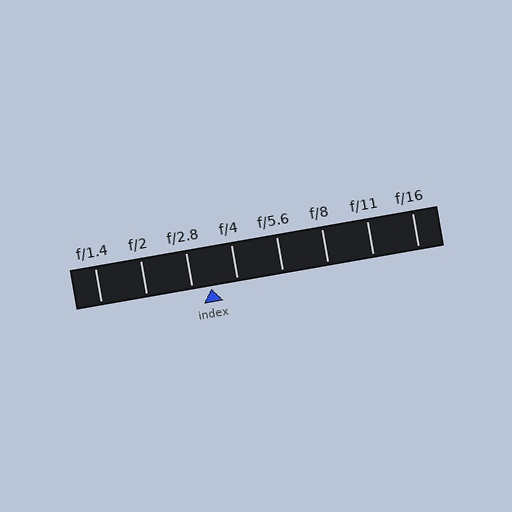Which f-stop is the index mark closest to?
The index mark is closest to f/2.8.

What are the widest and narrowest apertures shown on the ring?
The widest aperture shown is f/1.4 and the narrowest is f/16.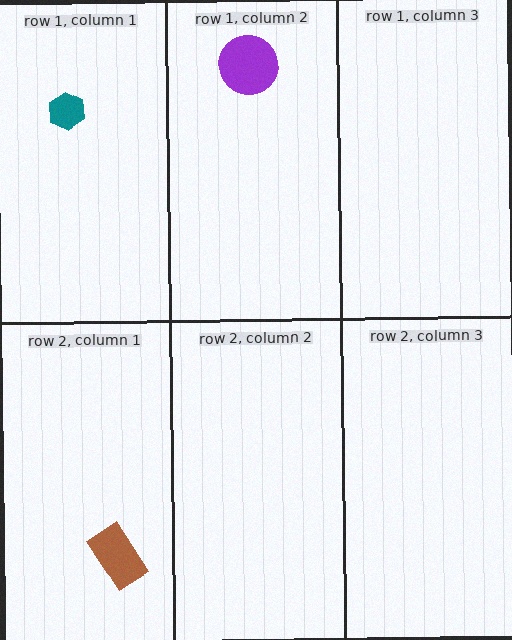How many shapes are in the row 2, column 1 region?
1.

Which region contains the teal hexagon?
The row 1, column 1 region.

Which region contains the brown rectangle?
The row 2, column 1 region.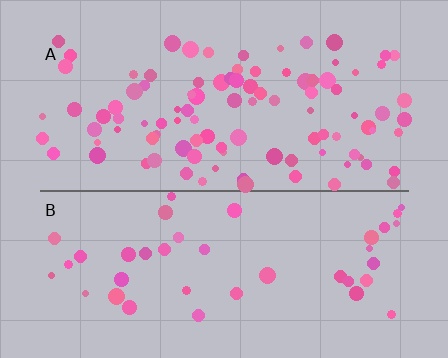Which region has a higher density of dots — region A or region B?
A (the top).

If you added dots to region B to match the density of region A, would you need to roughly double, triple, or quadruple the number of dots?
Approximately double.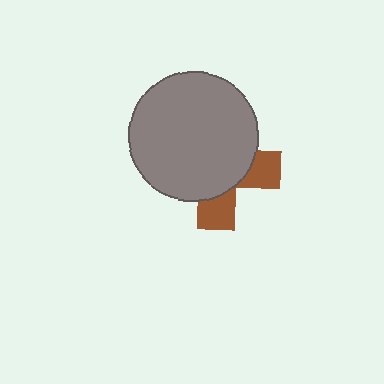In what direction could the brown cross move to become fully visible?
The brown cross could move toward the lower-right. That would shift it out from behind the gray circle entirely.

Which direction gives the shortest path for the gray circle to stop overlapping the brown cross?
Moving toward the upper-left gives the shortest separation.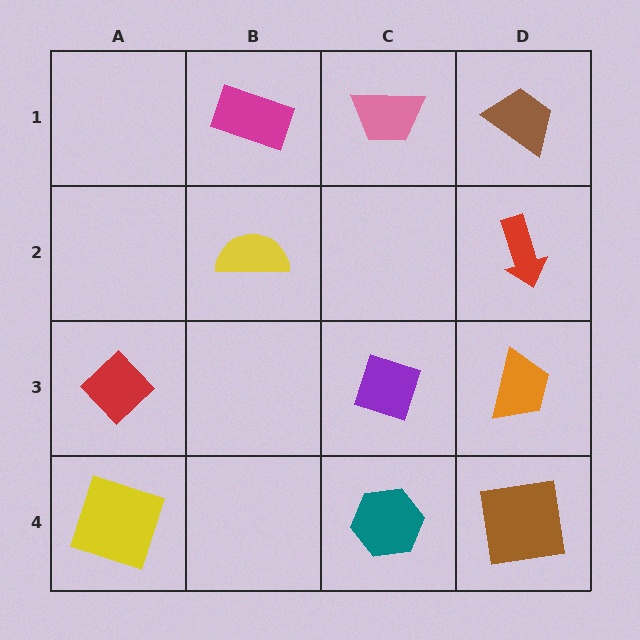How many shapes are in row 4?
3 shapes.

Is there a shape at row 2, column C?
No, that cell is empty.